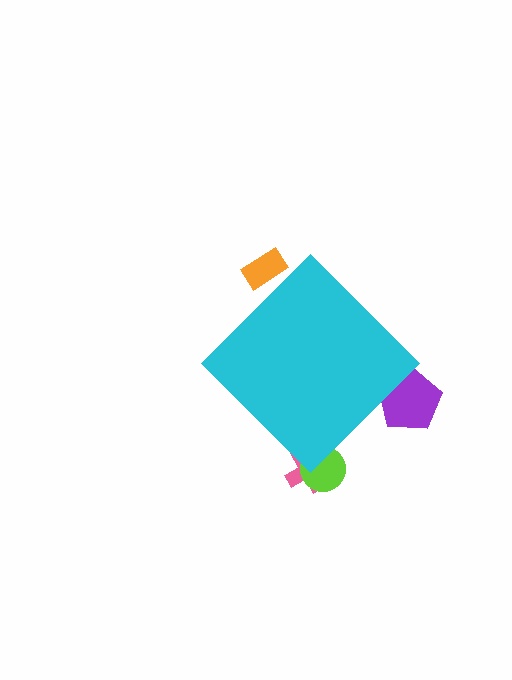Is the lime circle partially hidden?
Yes, the lime circle is partially hidden behind the cyan diamond.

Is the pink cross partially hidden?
Yes, the pink cross is partially hidden behind the cyan diamond.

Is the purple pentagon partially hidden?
Yes, the purple pentagon is partially hidden behind the cyan diamond.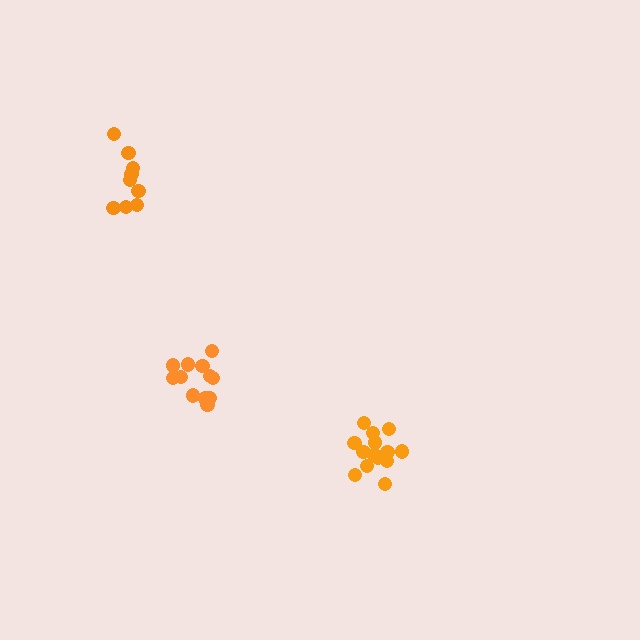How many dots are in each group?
Group 1: 12 dots, Group 2: 14 dots, Group 3: 9 dots (35 total).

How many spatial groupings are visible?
There are 3 spatial groupings.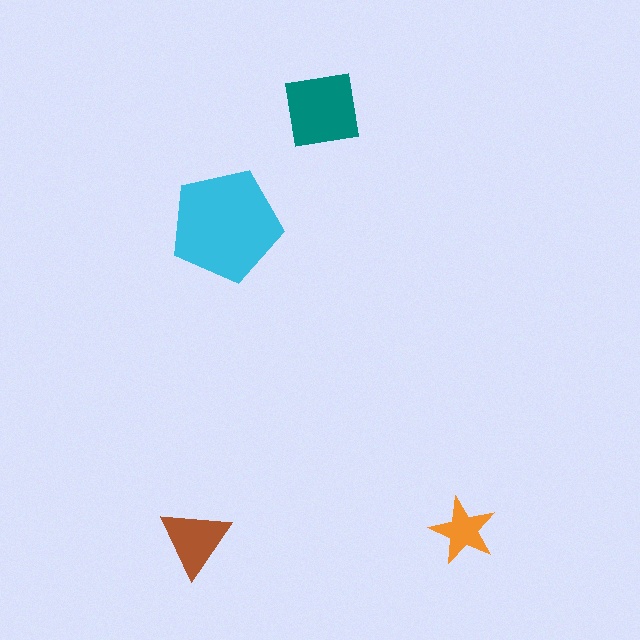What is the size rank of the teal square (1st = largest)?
2nd.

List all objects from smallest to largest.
The orange star, the brown triangle, the teal square, the cyan pentagon.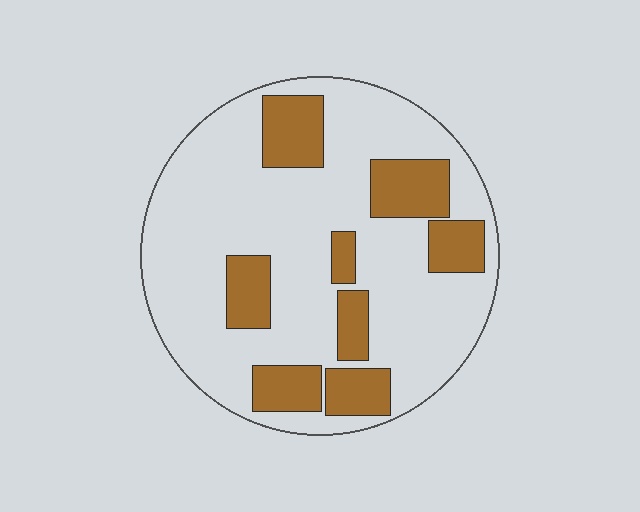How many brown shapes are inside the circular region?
8.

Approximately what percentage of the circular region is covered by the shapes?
Approximately 25%.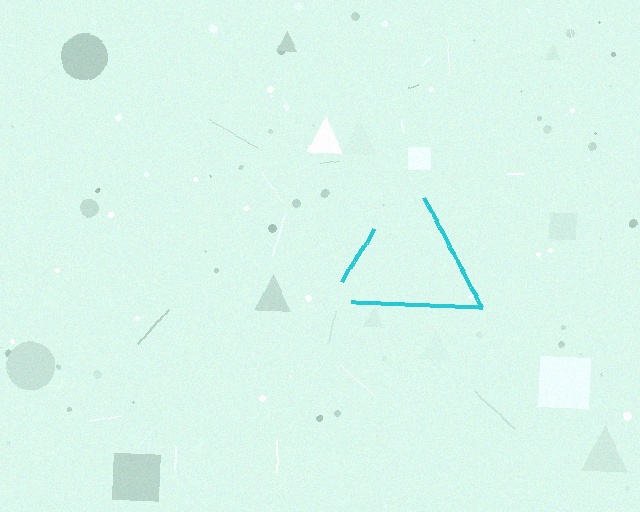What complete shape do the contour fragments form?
The contour fragments form a triangle.